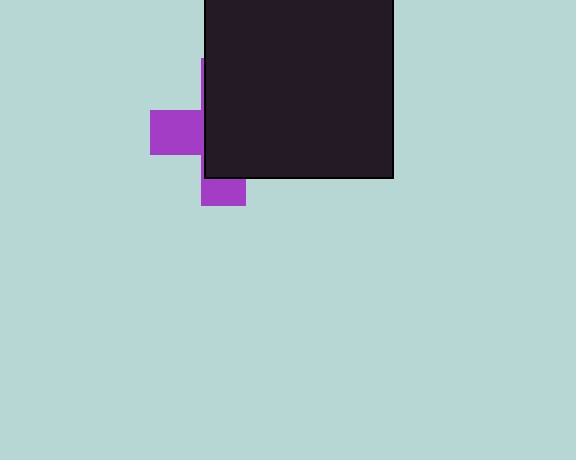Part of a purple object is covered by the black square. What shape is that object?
It is a cross.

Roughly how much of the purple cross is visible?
A small part of it is visible (roughly 33%).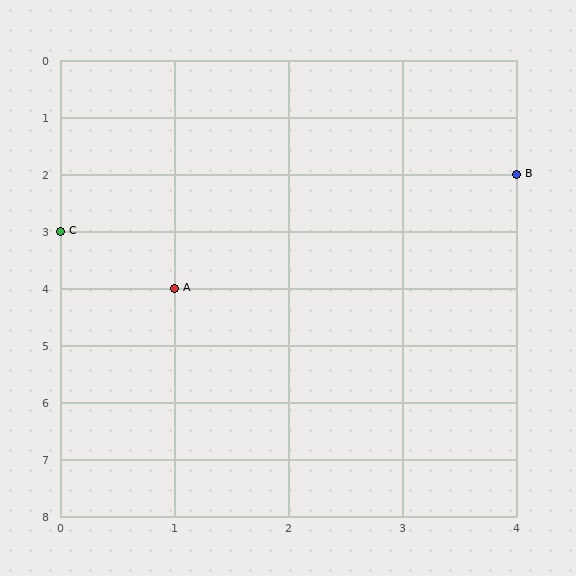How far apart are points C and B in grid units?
Points C and B are 4 columns and 1 row apart (about 4.1 grid units diagonally).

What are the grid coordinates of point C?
Point C is at grid coordinates (0, 3).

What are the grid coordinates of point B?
Point B is at grid coordinates (4, 2).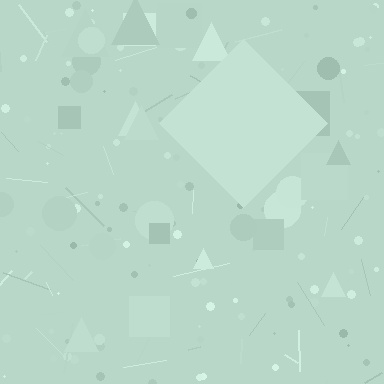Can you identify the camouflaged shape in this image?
The camouflaged shape is a diamond.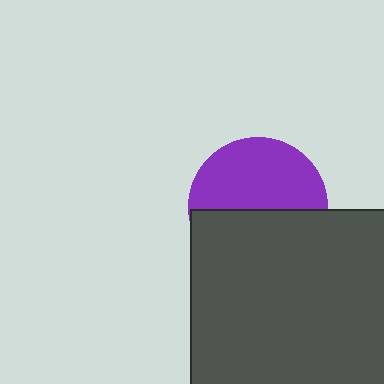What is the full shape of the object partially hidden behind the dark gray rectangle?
The partially hidden object is a purple circle.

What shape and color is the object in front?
The object in front is a dark gray rectangle.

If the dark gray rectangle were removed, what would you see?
You would see the complete purple circle.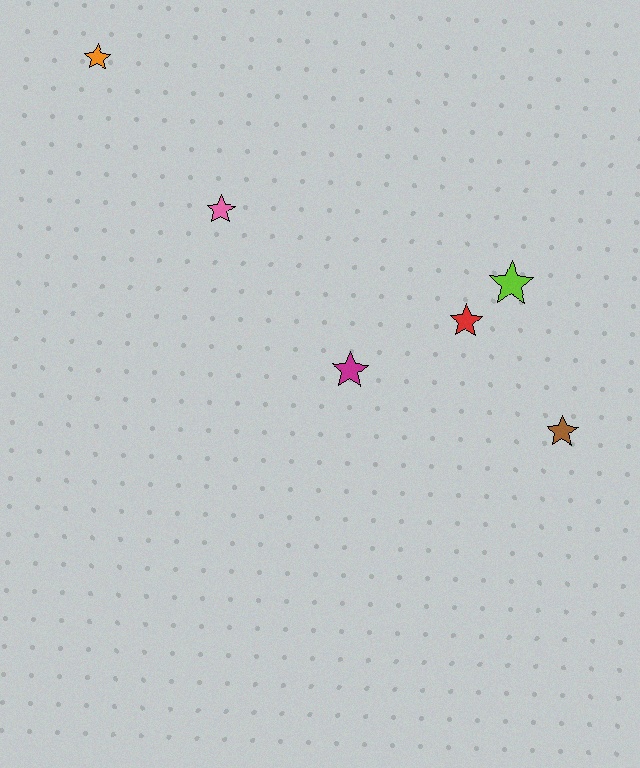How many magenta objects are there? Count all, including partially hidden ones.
There is 1 magenta object.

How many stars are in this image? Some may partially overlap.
There are 6 stars.